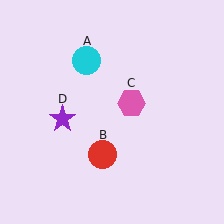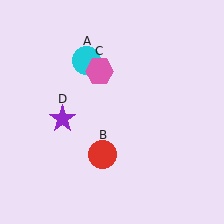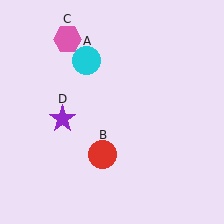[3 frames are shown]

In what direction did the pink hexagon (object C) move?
The pink hexagon (object C) moved up and to the left.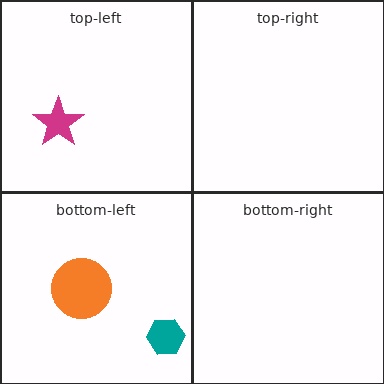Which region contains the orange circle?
The bottom-left region.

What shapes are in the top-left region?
The magenta star.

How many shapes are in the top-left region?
1.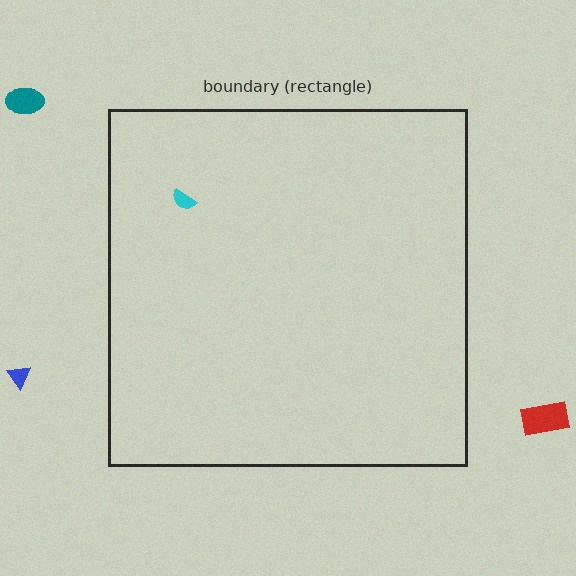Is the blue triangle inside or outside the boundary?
Outside.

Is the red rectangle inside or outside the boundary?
Outside.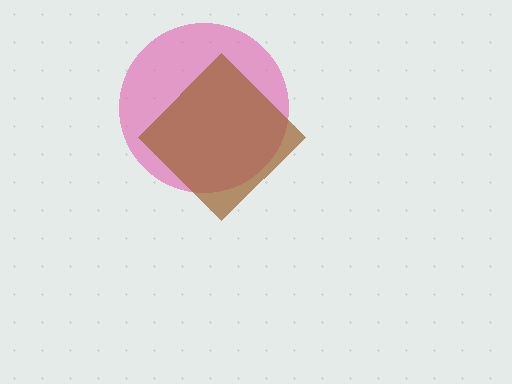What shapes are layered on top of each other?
The layered shapes are: a pink circle, a brown diamond.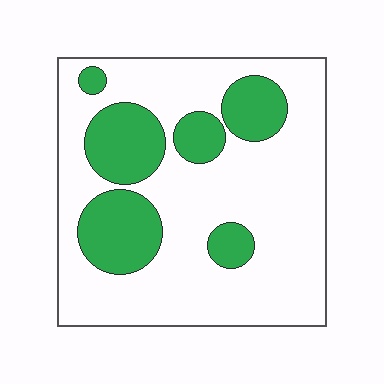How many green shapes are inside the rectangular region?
6.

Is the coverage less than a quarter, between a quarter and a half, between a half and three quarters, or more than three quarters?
Between a quarter and a half.